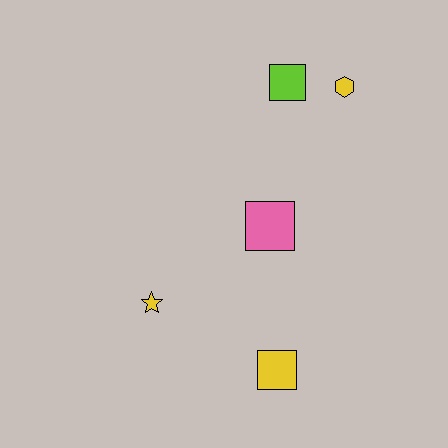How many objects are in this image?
There are 5 objects.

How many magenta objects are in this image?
There are no magenta objects.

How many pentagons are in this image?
There are no pentagons.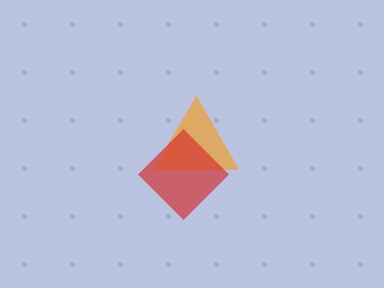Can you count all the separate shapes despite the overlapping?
Yes, there are 2 separate shapes.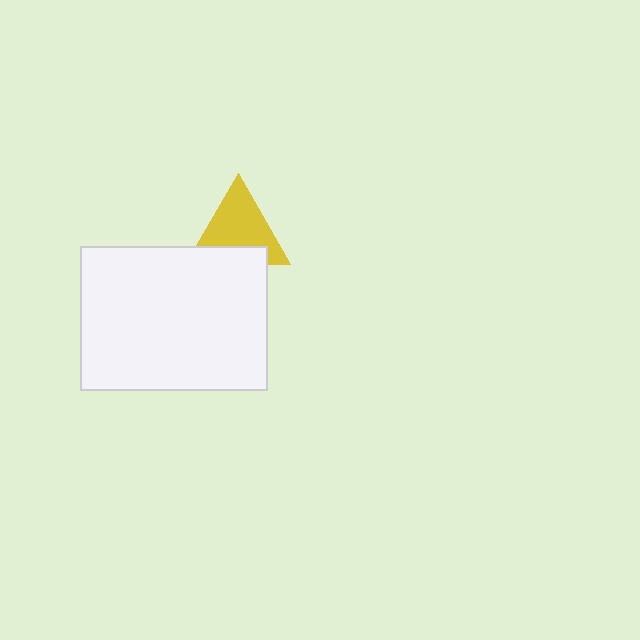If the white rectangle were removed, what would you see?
You would see the complete yellow triangle.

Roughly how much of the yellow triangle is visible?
Most of it is visible (roughly 69%).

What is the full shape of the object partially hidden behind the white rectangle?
The partially hidden object is a yellow triangle.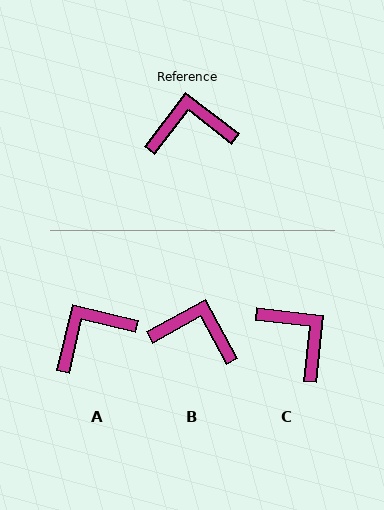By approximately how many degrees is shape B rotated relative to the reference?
Approximately 24 degrees clockwise.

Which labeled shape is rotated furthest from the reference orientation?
C, about 59 degrees away.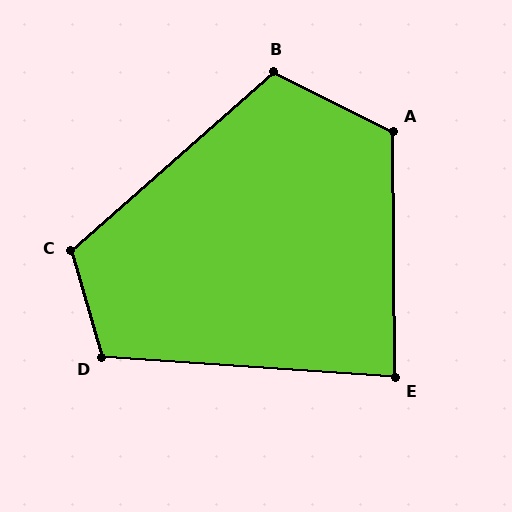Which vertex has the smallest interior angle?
E, at approximately 86 degrees.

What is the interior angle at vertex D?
Approximately 110 degrees (obtuse).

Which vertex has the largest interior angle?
A, at approximately 117 degrees.